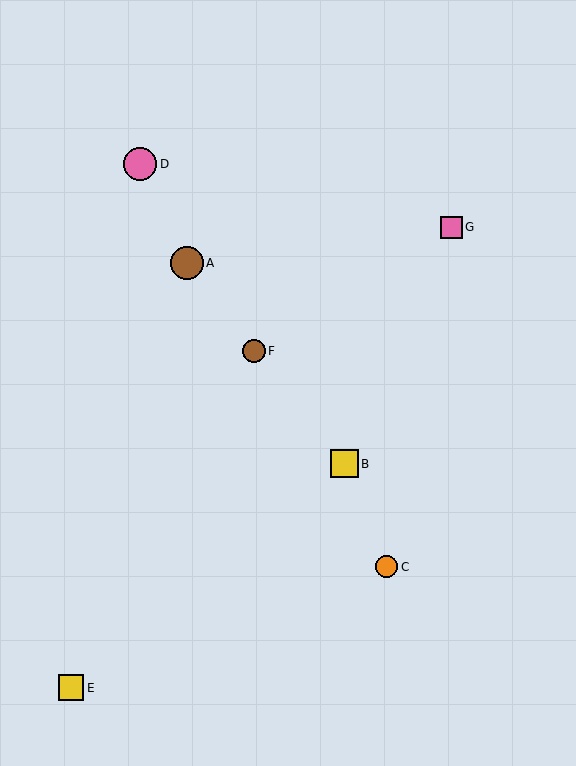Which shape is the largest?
The brown circle (labeled A) is the largest.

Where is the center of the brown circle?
The center of the brown circle is at (187, 263).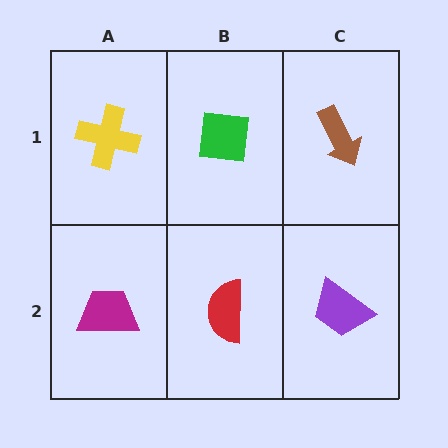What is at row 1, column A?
A yellow cross.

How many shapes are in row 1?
3 shapes.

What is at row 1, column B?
A green square.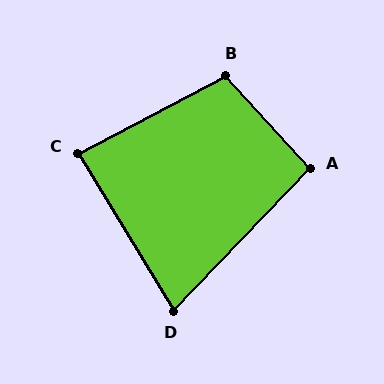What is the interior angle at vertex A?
Approximately 93 degrees (approximately right).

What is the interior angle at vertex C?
Approximately 87 degrees (approximately right).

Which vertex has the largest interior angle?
B, at approximately 105 degrees.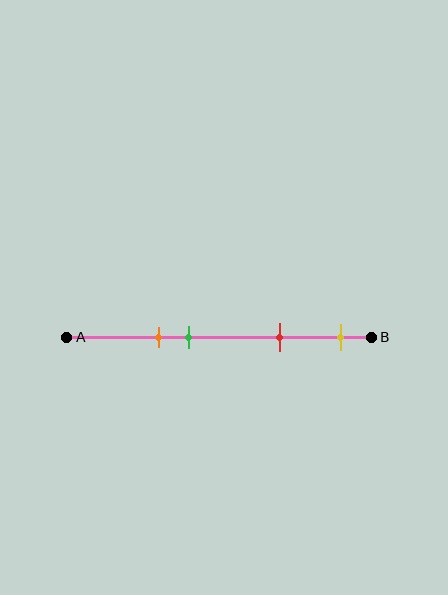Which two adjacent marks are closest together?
The orange and green marks are the closest adjacent pair.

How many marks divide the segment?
There are 4 marks dividing the segment.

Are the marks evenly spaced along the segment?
No, the marks are not evenly spaced.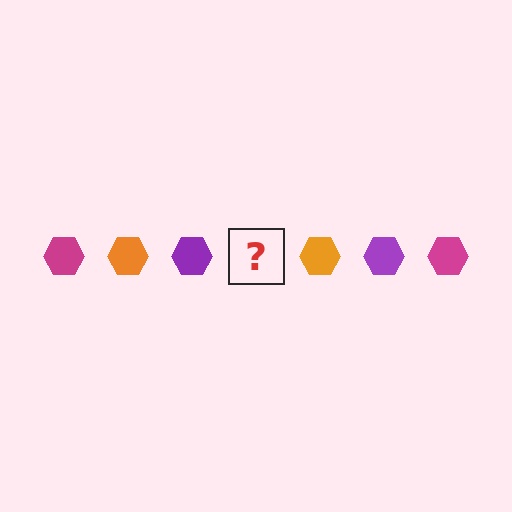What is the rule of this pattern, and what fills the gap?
The rule is that the pattern cycles through magenta, orange, purple hexagons. The gap should be filled with a magenta hexagon.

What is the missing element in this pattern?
The missing element is a magenta hexagon.